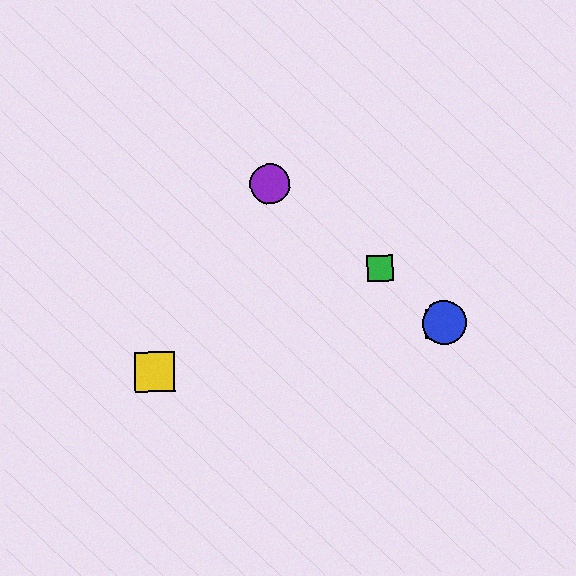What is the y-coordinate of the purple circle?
The purple circle is at y≈184.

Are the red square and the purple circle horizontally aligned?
No, the red square is at y≈323 and the purple circle is at y≈184.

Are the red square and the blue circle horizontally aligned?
Yes, both are at y≈323.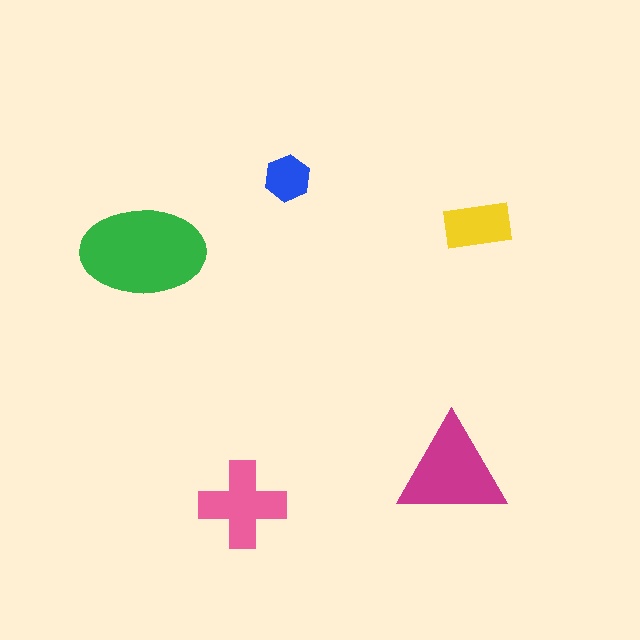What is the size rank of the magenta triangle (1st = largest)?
2nd.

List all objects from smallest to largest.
The blue hexagon, the yellow rectangle, the pink cross, the magenta triangle, the green ellipse.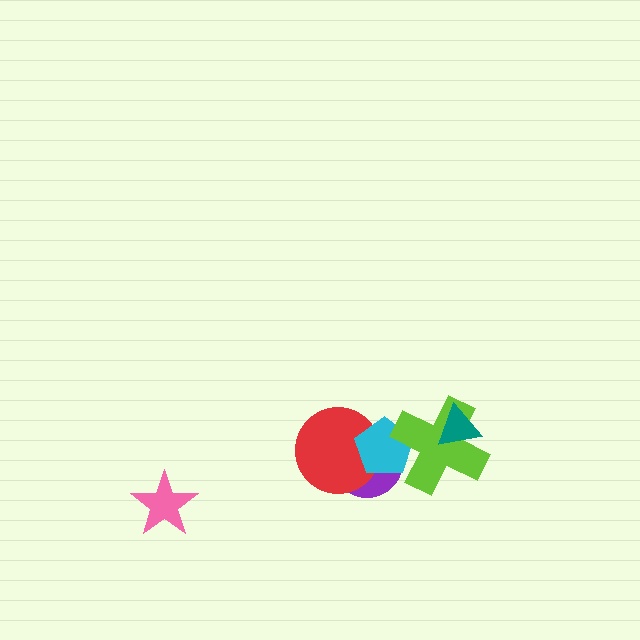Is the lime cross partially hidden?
Yes, it is partially covered by another shape.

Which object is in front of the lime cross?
The teal triangle is in front of the lime cross.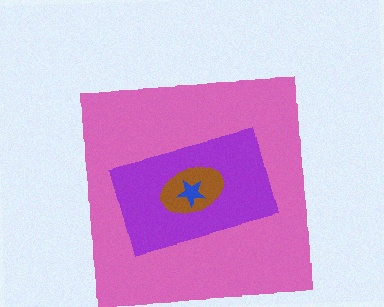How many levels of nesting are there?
4.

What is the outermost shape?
The pink square.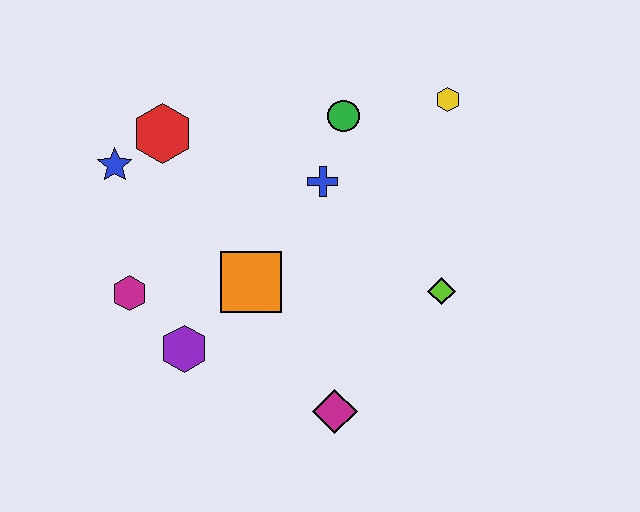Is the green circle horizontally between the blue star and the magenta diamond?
No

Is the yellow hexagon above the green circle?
Yes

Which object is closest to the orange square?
The purple hexagon is closest to the orange square.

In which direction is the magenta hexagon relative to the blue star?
The magenta hexagon is below the blue star.